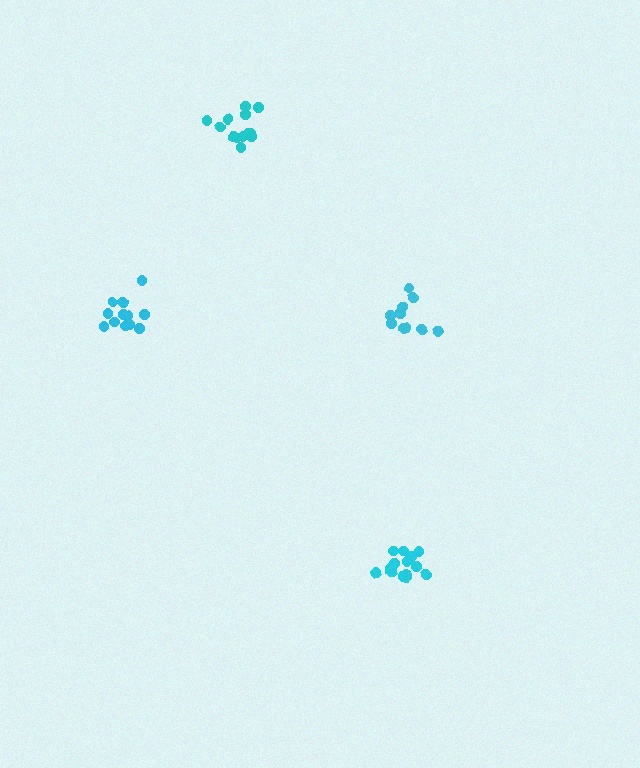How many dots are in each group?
Group 1: 15 dots, Group 2: 11 dots, Group 3: 14 dots, Group 4: 12 dots (52 total).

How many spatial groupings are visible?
There are 4 spatial groupings.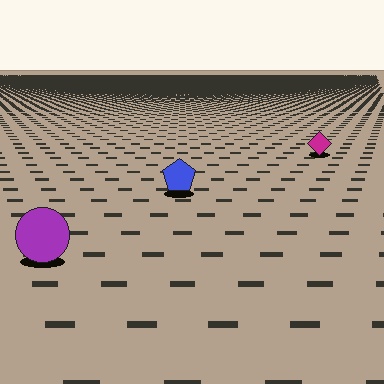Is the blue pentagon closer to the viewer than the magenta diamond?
Yes. The blue pentagon is closer — you can tell from the texture gradient: the ground texture is coarser near it.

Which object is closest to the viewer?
The purple circle is closest. The texture marks near it are larger and more spread out.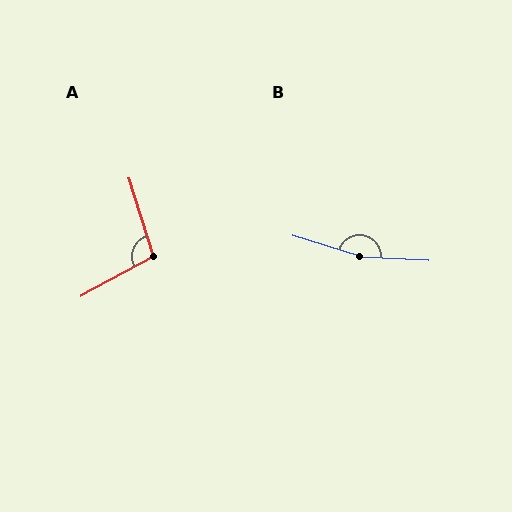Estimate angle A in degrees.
Approximately 102 degrees.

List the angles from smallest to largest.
A (102°), B (166°).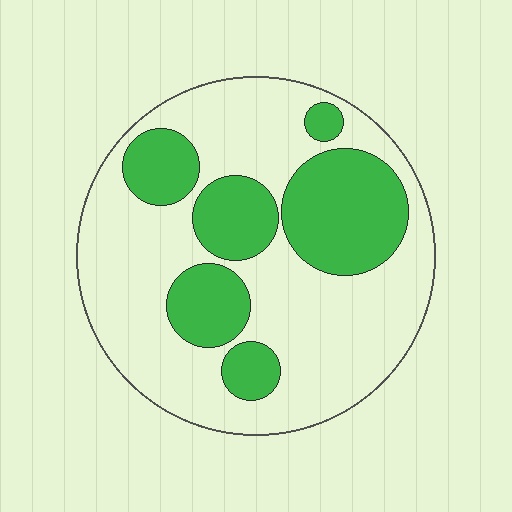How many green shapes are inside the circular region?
6.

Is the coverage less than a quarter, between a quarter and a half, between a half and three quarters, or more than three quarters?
Between a quarter and a half.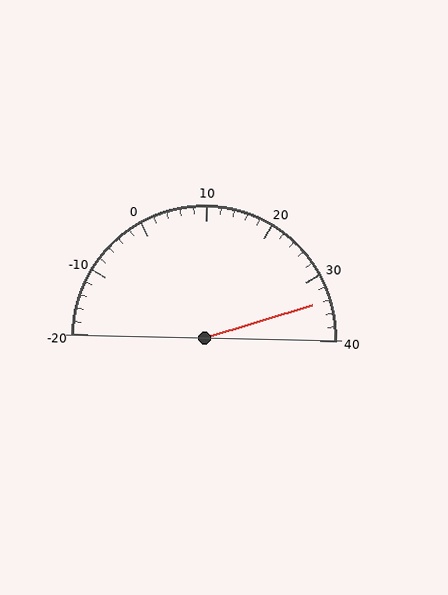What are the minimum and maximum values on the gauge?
The gauge ranges from -20 to 40.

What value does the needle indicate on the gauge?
The needle indicates approximately 34.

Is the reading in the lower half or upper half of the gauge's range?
The reading is in the upper half of the range (-20 to 40).